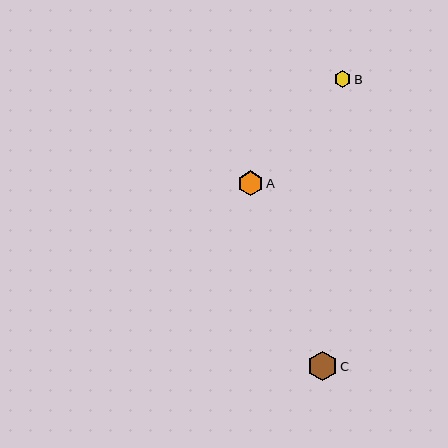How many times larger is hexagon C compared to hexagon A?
Hexagon C is approximately 1.2 times the size of hexagon A.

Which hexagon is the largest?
Hexagon C is the largest with a size of approximately 29 pixels.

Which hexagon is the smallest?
Hexagon B is the smallest with a size of approximately 17 pixels.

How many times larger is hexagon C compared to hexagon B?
Hexagon C is approximately 1.8 times the size of hexagon B.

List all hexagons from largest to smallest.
From largest to smallest: C, A, B.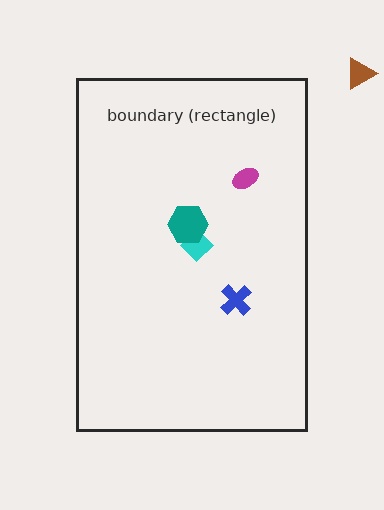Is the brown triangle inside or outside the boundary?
Outside.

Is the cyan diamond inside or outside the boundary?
Inside.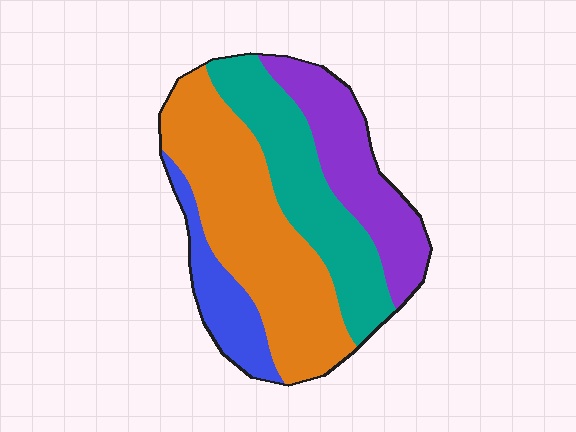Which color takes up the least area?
Blue, at roughly 10%.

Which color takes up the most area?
Orange, at roughly 40%.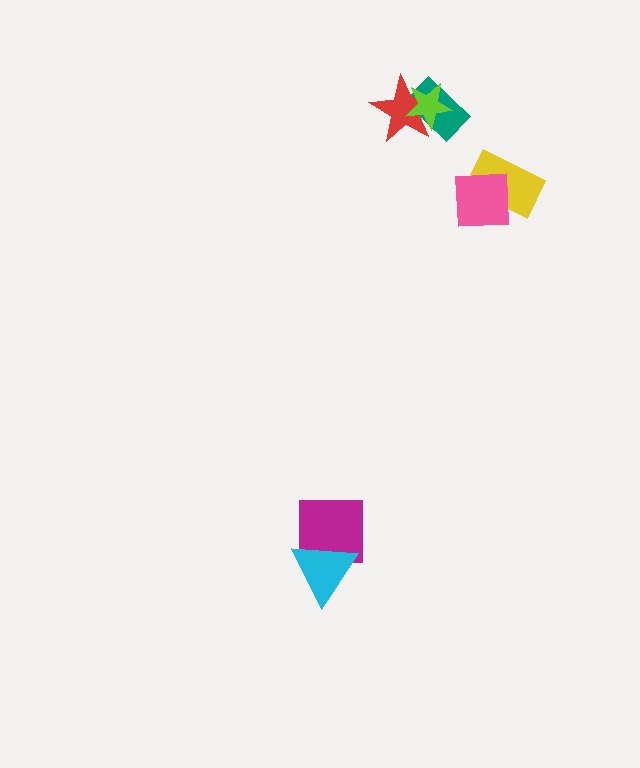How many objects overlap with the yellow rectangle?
1 object overlaps with the yellow rectangle.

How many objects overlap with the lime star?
2 objects overlap with the lime star.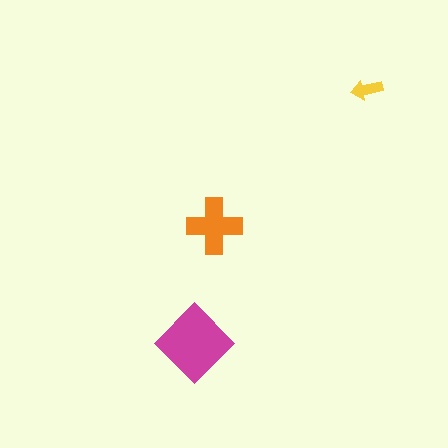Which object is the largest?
The magenta diamond.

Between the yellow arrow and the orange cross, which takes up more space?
The orange cross.